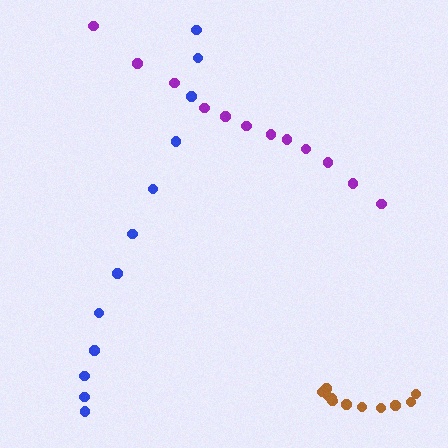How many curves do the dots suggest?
There are 3 distinct paths.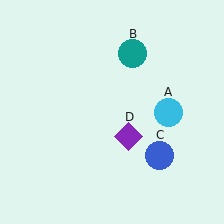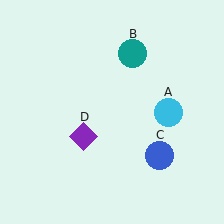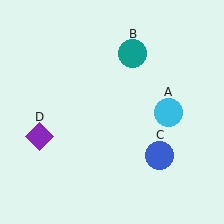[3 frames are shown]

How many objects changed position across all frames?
1 object changed position: purple diamond (object D).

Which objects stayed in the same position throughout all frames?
Cyan circle (object A) and teal circle (object B) and blue circle (object C) remained stationary.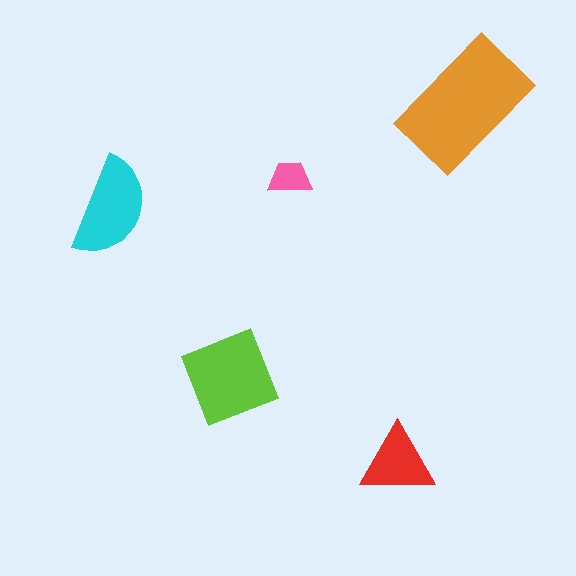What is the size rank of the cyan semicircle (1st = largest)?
3rd.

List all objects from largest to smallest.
The orange rectangle, the lime diamond, the cyan semicircle, the red triangle, the pink trapezoid.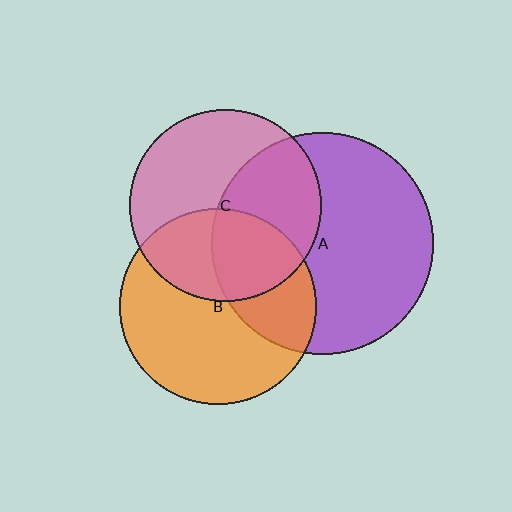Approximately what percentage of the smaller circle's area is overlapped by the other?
Approximately 35%.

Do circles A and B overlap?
Yes.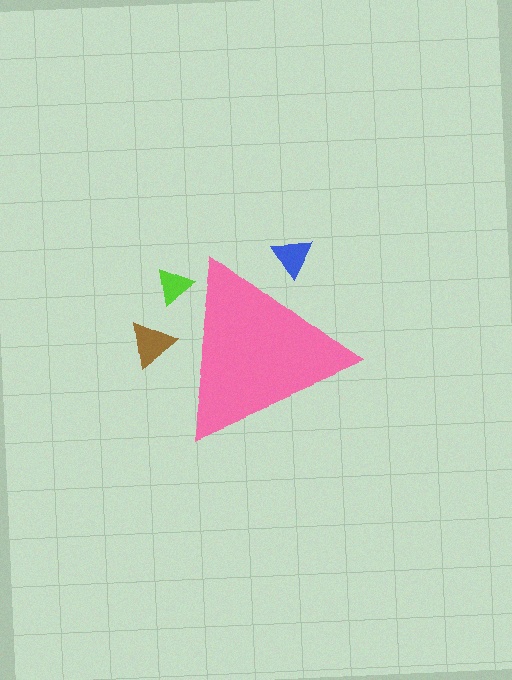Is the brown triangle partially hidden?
Yes, the brown triangle is partially hidden behind the pink triangle.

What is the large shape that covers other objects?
A pink triangle.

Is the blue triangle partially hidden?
Yes, the blue triangle is partially hidden behind the pink triangle.